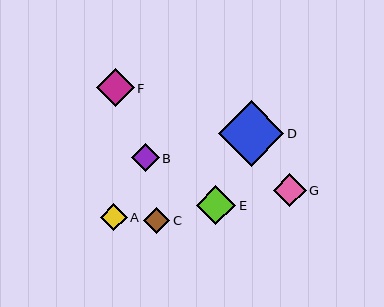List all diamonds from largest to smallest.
From largest to smallest: D, E, F, G, B, A, C.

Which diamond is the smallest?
Diamond C is the smallest with a size of approximately 26 pixels.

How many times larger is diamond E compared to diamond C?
Diamond E is approximately 1.5 times the size of diamond C.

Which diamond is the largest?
Diamond D is the largest with a size of approximately 66 pixels.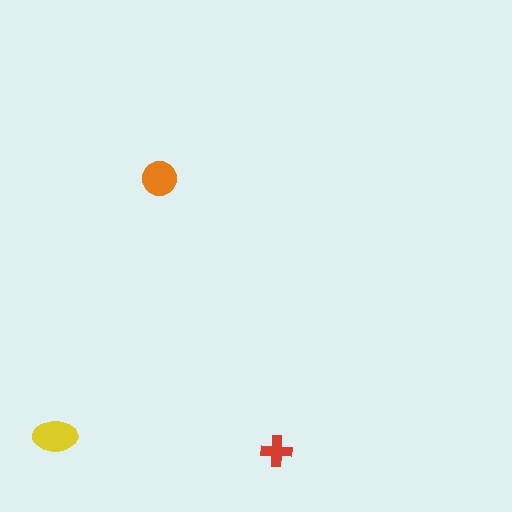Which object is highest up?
The orange circle is topmost.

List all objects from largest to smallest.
The yellow ellipse, the orange circle, the red cross.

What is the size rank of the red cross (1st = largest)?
3rd.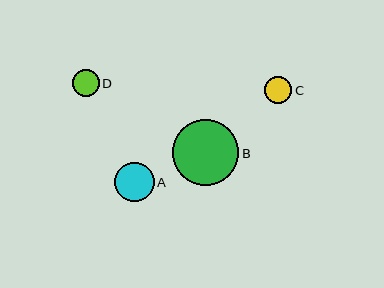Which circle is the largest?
Circle B is the largest with a size of approximately 66 pixels.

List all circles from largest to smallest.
From largest to smallest: B, A, C, D.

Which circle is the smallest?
Circle D is the smallest with a size of approximately 27 pixels.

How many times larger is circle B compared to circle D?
Circle B is approximately 2.5 times the size of circle D.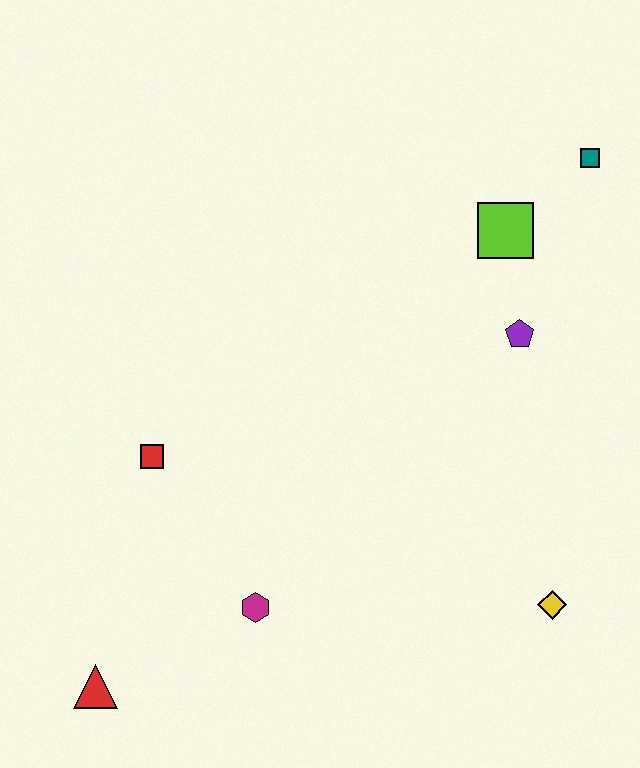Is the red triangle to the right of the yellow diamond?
No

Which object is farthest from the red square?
The teal square is farthest from the red square.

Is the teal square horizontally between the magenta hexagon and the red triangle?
No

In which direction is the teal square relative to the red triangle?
The teal square is above the red triangle.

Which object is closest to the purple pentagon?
The lime square is closest to the purple pentagon.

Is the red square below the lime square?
Yes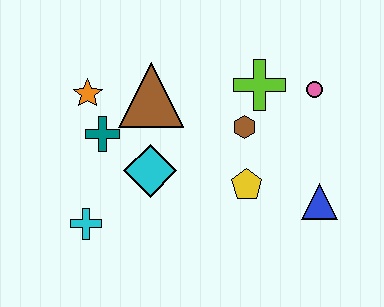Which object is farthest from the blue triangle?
The orange star is farthest from the blue triangle.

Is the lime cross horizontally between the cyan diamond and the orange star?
No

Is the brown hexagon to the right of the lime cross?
No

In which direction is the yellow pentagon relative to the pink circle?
The yellow pentagon is below the pink circle.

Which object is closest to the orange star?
The teal cross is closest to the orange star.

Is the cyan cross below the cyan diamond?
Yes